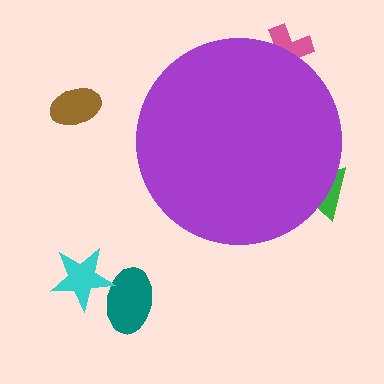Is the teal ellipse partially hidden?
No, the teal ellipse is fully visible.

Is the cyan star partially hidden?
No, the cyan star is fully visible.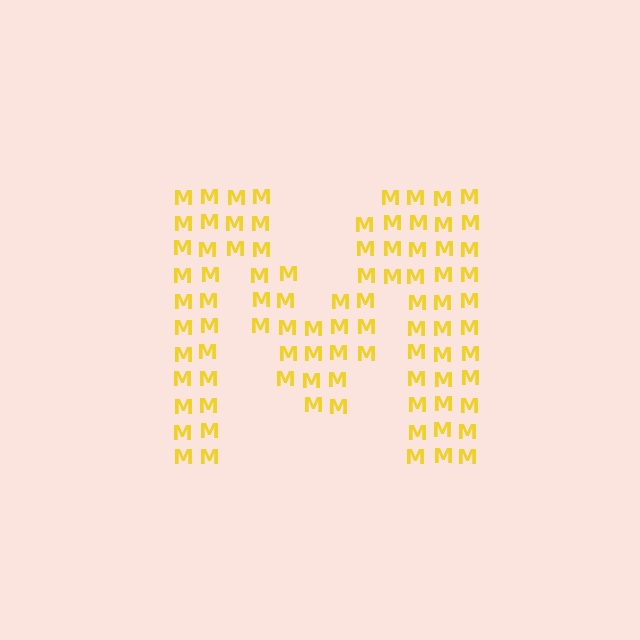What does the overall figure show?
The overall figure shows the letter M.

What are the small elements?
The small elements are letter M's.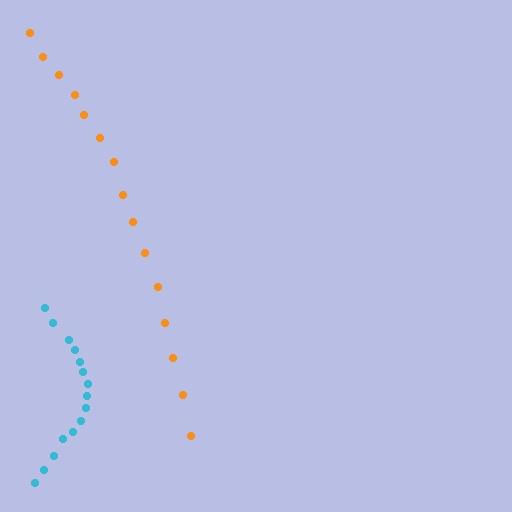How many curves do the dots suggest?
There are 2 distinct paths.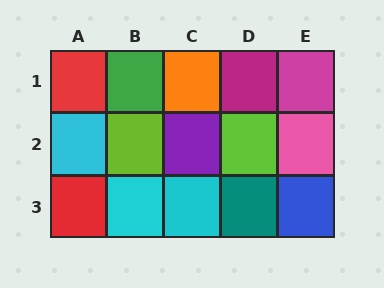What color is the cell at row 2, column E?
Pink.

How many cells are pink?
1 cell is pink.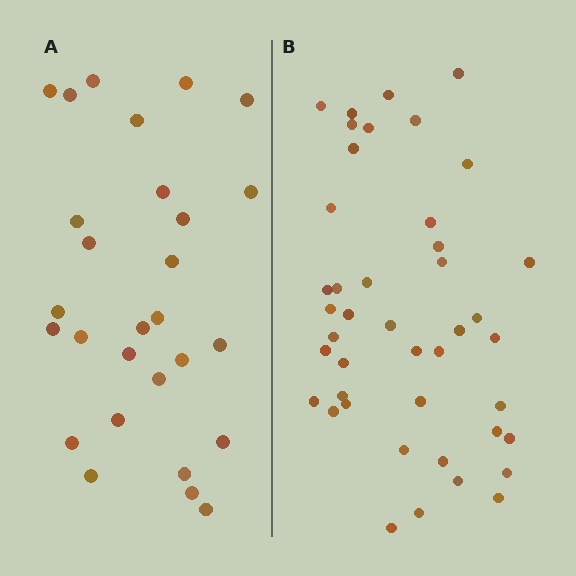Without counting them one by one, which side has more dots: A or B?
Region B (the right region) has more dots.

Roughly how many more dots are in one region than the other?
Region B has approximately 15 more dots than region A.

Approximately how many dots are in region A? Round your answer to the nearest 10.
About 30 dots. (The exact count is 28, which rounds to 30.)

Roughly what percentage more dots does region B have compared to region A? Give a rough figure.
About 55% more.